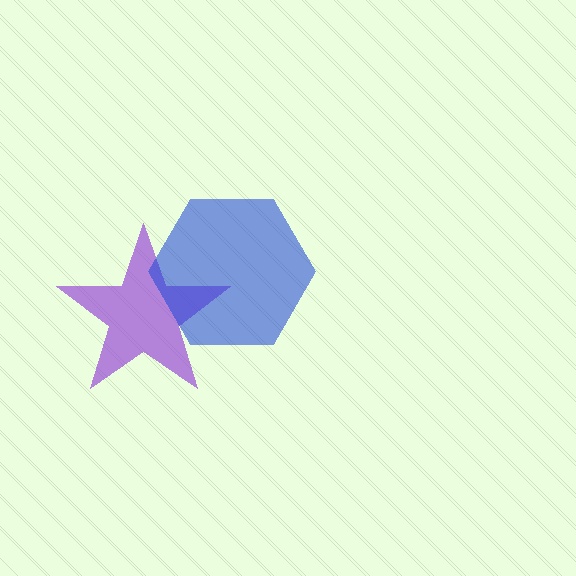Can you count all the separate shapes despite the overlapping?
Yes, there are 2 separate shapes.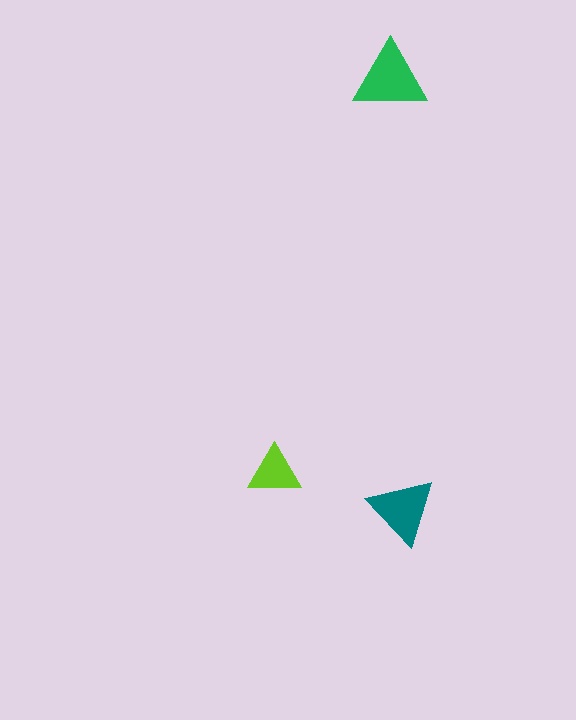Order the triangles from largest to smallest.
the green one, the teal one, the lime one.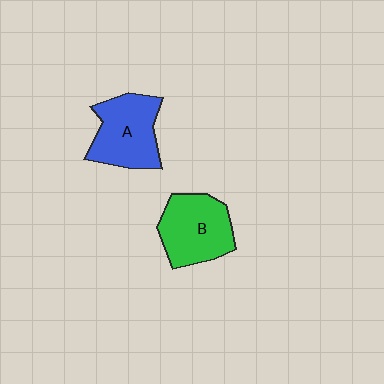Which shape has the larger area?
Shape B (green).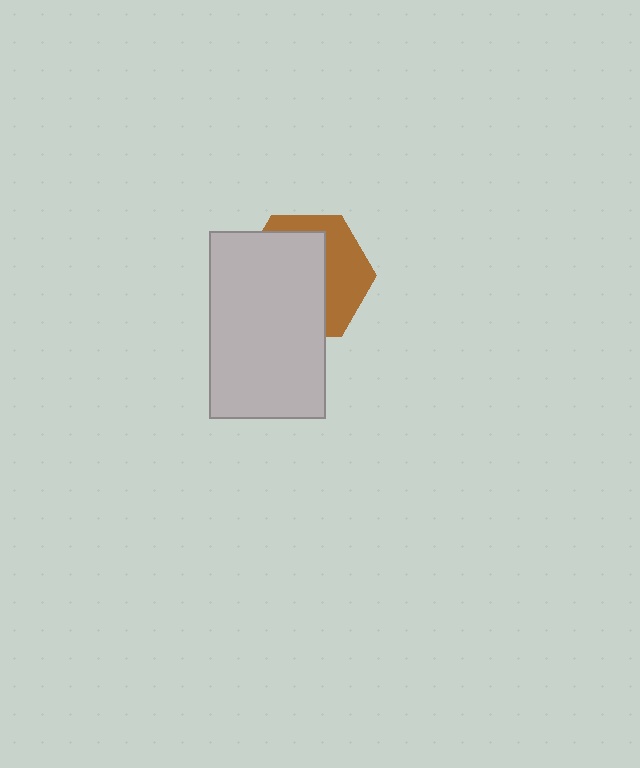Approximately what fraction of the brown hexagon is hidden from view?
Roughly 61% of the brown hexagon is hidden behind the light gray rectangle.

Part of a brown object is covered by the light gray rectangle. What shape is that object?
It is a hexagon.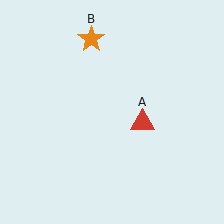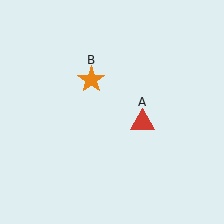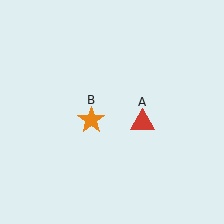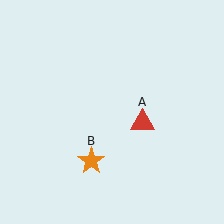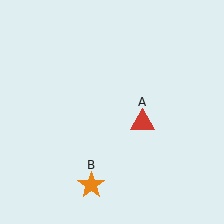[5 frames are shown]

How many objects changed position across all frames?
1 object changed position: orange star (object B).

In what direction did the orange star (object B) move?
The orange star (object B) moved down.